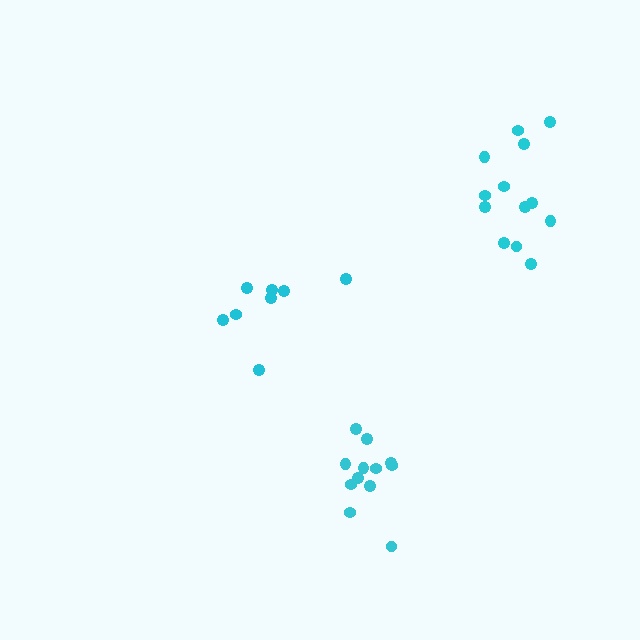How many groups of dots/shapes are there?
There are 3 groups.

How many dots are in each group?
Group 1: 13 dots, Group 2: 8 dots, Group 3: 12 dots (33 total).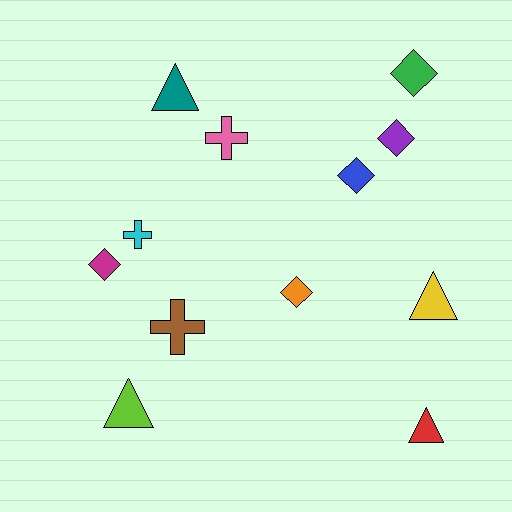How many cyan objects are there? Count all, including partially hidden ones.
There is 1 cyan object.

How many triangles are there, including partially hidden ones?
There are 4 triangles.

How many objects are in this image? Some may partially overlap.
There are 12 objects.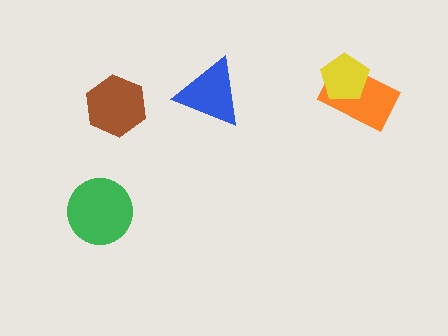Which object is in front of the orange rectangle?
The yellow pentagon is in front of the orange rectangle.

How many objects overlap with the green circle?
0 objects overlap with the green circle.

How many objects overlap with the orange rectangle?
1 object overlaps with the orange rectangle.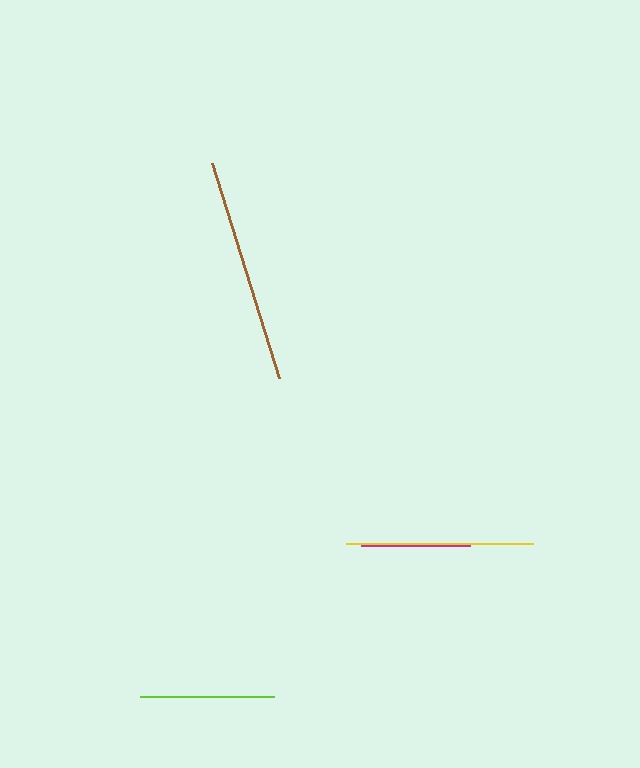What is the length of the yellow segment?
The yellow segment is approximately 186 pixels long.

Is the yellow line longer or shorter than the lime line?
The yellow line is longer than the lime line.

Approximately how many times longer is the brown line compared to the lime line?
The brown line is approximately 1.7 times the length of the lime line.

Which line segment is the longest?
The brown line is the longest at approximately 226 pixels.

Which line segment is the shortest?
The magenta line is the shortest at approximately 110 pixels.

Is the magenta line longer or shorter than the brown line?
The brown line is longer than the magenta line.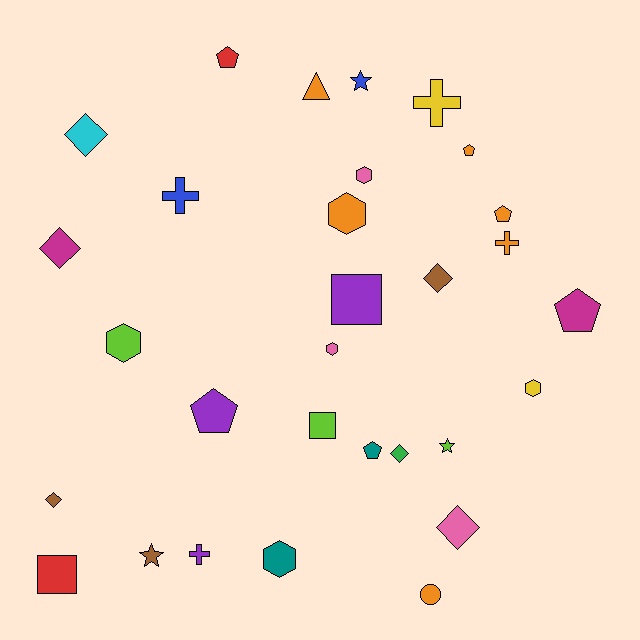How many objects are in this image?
There are 30 objects.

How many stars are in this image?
There are 3 stars.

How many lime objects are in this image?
There are 3 lime objects.